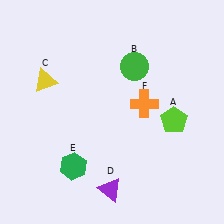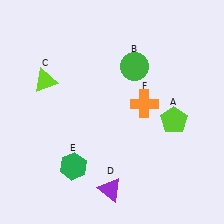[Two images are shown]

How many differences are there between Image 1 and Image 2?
There is 1 difference between the two images.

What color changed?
The triangle (C) changed from yellow in Image 1 to lime in Image 2.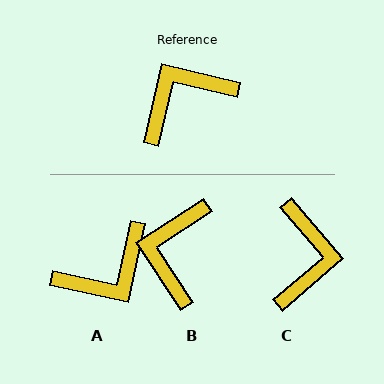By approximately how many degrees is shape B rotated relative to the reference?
Approximately 46 degrees counter-clockwise.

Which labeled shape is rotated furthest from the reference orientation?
A, about 179 degrees away.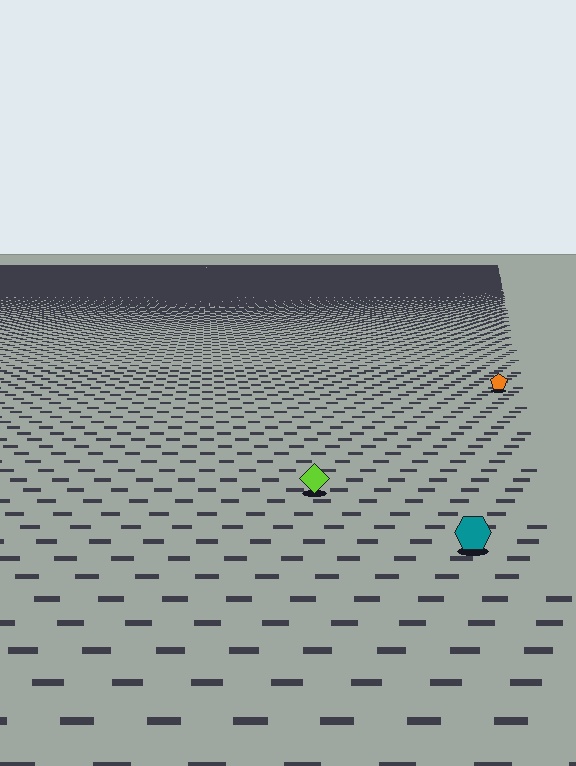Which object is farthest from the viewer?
The orange pentagon is farthest from the viewer. It appears smaller and the ground texture around it is denser.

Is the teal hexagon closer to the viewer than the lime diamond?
Yes. The teal hexagon is closer — you can tell from the texture gradient: the ground texture is coarser near it.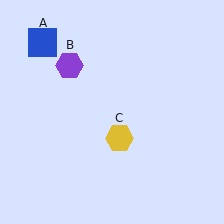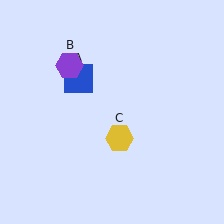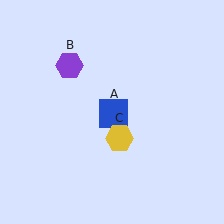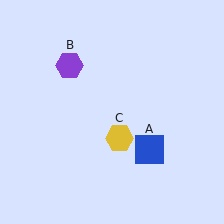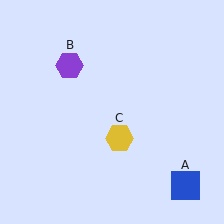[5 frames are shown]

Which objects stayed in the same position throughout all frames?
Purple hexagon (object B) and yellow hexagon (object C) remained stationary.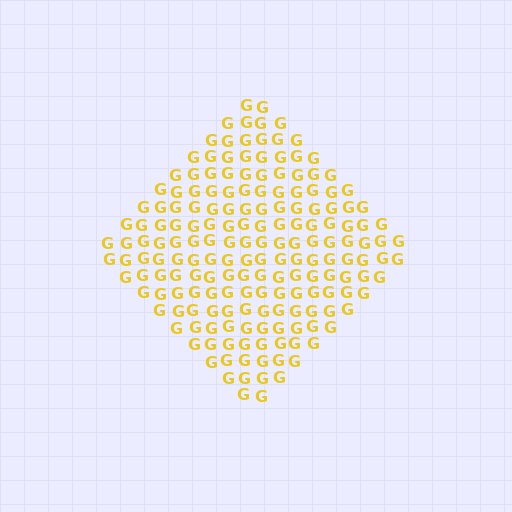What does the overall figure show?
The overall figure shows a diamond.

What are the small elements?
The small elements are letter G's.